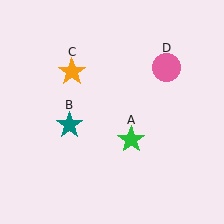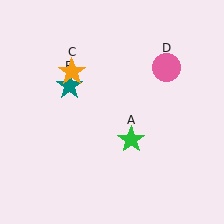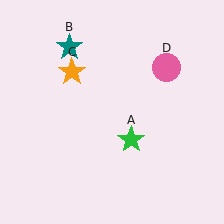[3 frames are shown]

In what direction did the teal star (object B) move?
The teal star (object B) moved up.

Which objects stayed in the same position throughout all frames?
Green star (object A) and orange star (object C) and pink circle (object D) remained stationary.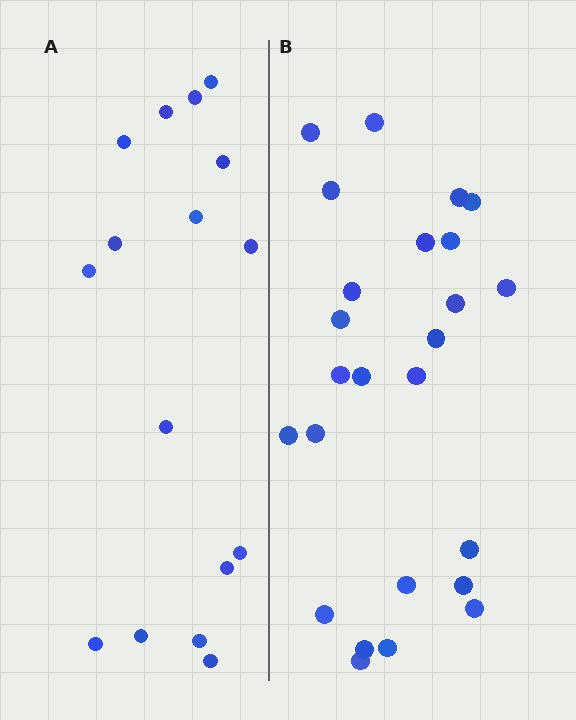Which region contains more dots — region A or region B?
Region B (the right region) has more dots.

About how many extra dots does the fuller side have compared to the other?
Region B has roughly 8 or so more dots than region A.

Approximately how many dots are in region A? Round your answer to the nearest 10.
About 20 dots. (The exact count is 16, which rounds to 20.)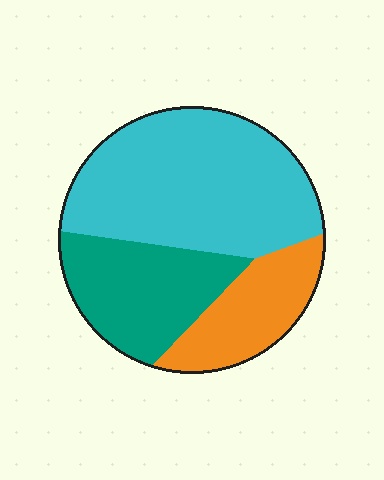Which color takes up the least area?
Orange, at roughly 20%.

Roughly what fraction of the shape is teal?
Teal takes up between a quarter and a half of the shape.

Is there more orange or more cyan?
Cyan.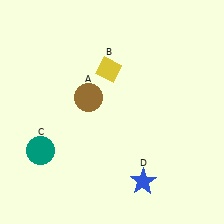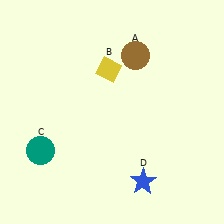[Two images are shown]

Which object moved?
The brown circle (A) moved right.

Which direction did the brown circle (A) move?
The brown circle (A) moved right.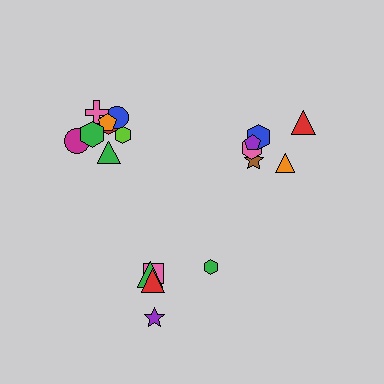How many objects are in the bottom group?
There are 5 objects.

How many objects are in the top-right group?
There are 6 objects.